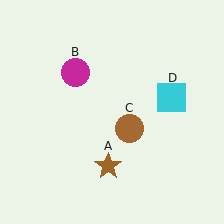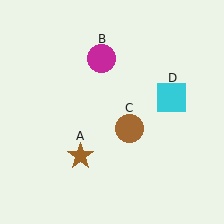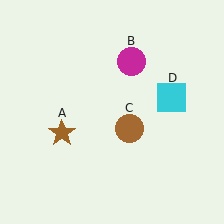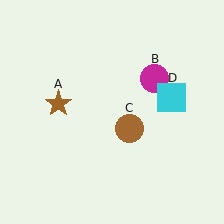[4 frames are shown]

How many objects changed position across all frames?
2 objects changed position: brown star (object A), magenta circle (object B).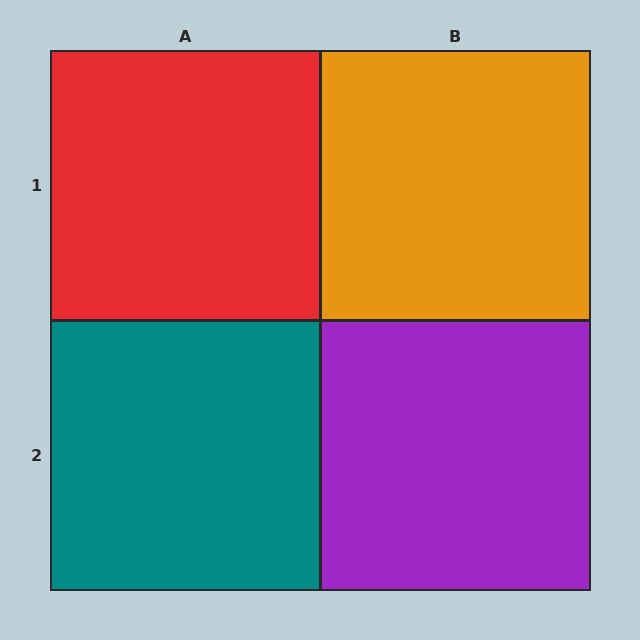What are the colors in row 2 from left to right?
Teal, purple.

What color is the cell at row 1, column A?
Red.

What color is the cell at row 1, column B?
Orange.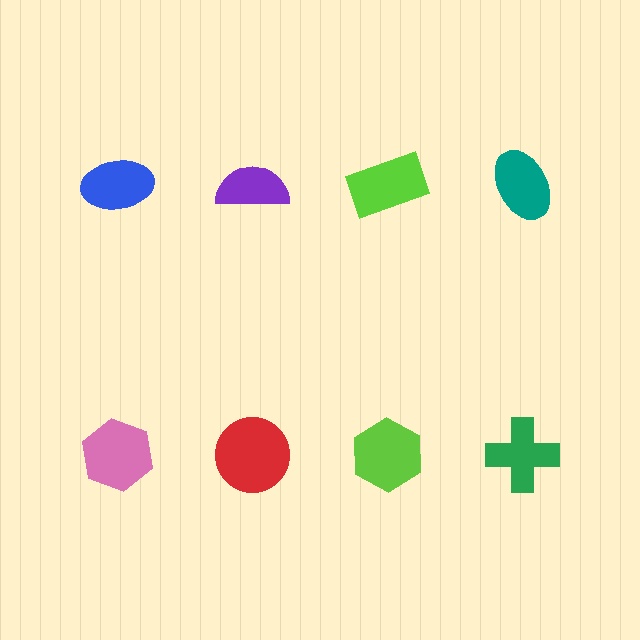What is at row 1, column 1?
A blue ellipse.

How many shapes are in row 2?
4 shapes.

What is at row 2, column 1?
A pink hexagon.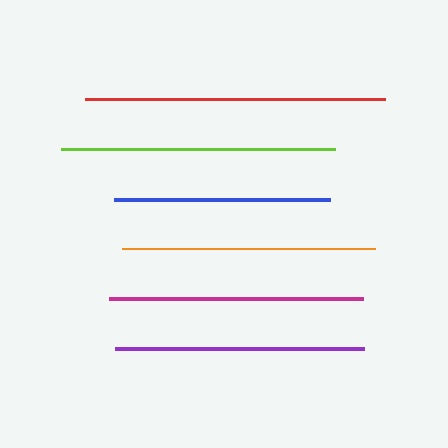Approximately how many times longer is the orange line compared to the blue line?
The orange line is approximately 1.2 times the length of the blue line.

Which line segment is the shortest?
The blue line is the shortest at approximately 216 pixels.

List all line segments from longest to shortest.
From longest to shortest: red, lime, magenta, orange, purple, blue.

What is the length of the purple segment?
The purple segment is approximately 249 pixels long.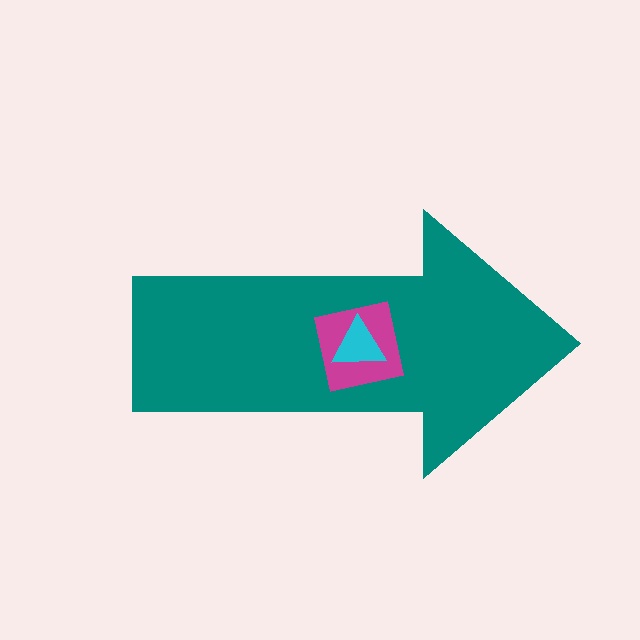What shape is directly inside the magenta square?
The cyan triangle.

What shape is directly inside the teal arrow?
The magenta square.